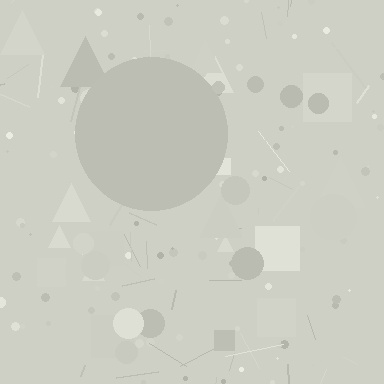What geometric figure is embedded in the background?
A circle is embedded in the background.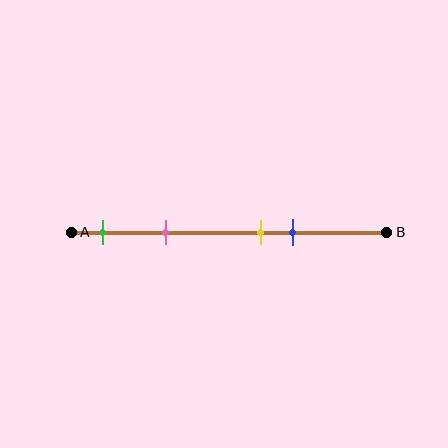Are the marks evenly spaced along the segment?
No, the marks are not evenly spaced.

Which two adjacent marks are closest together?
The yellow and blue marks are the closest adjacent pair.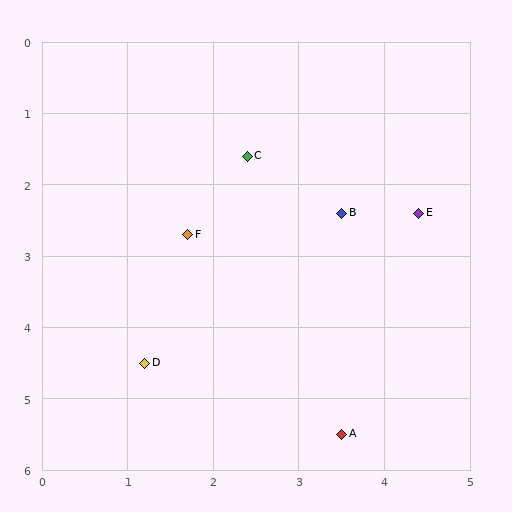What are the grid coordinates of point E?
Point E is at approximately (4.4, 2.4).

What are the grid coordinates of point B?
Point B is at approximately (3.5, 2.4).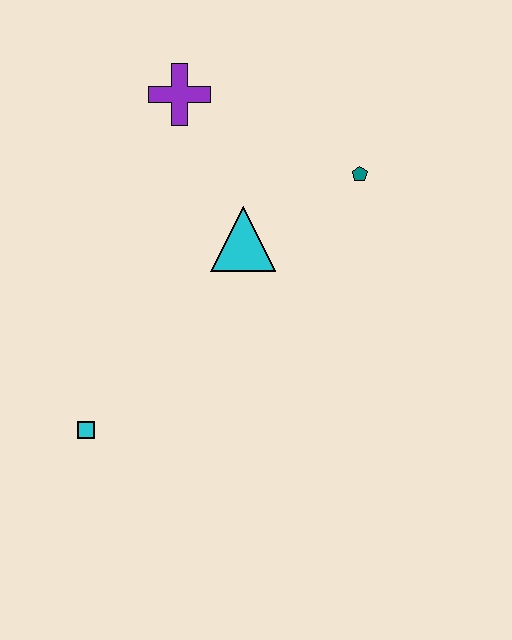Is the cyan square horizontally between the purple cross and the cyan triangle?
No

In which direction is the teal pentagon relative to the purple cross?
The teal pentagon is to the right of the purple cross.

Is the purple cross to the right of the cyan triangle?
No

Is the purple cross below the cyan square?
No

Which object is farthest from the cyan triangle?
The cyan square is farthest from the cyan triangle.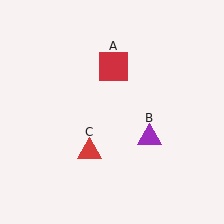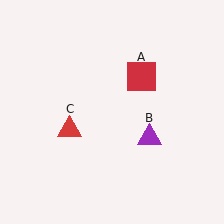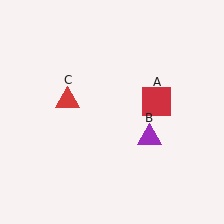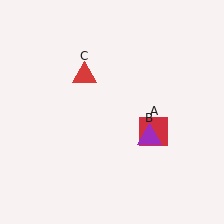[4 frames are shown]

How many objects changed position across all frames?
2 objects changed position: red square (object A), red triangle (object C).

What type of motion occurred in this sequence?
The red square (object A), red triangle (object C) rotated clockwise around the center of the scene.